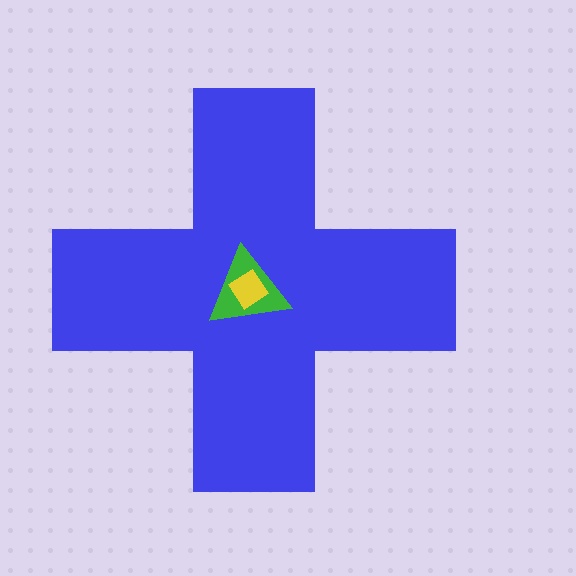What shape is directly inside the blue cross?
The green triangle.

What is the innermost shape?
The yellow diamond.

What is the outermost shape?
The blue cross.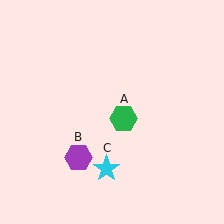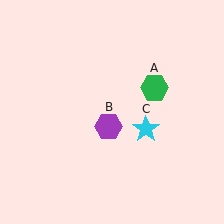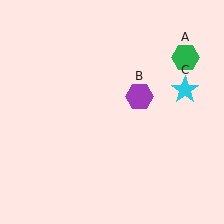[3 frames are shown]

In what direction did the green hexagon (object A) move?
The green hexagon (object A) moved up and to the right.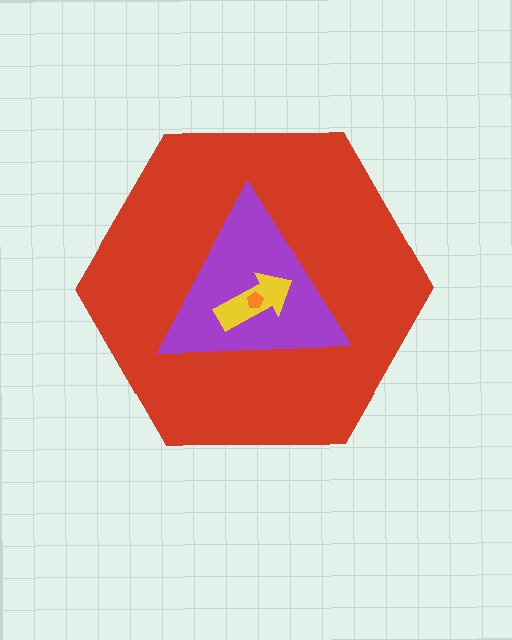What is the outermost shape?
The red hexagon.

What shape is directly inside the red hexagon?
The purple triangle.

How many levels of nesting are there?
4.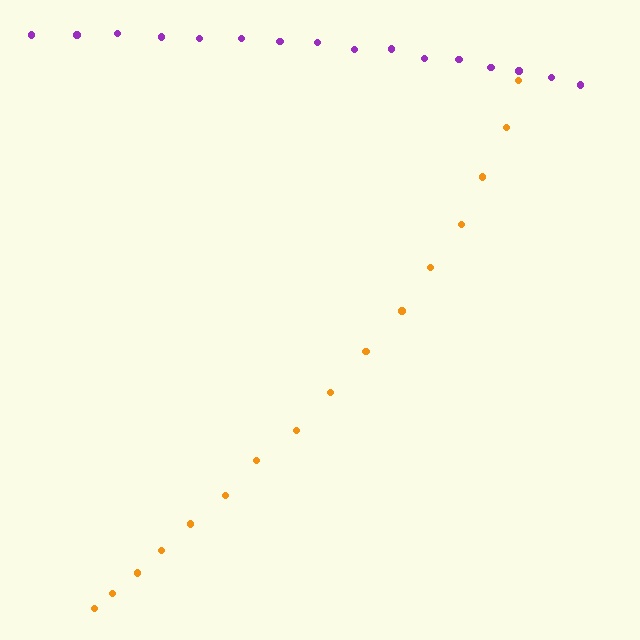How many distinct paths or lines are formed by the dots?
There are 2 distinct paths.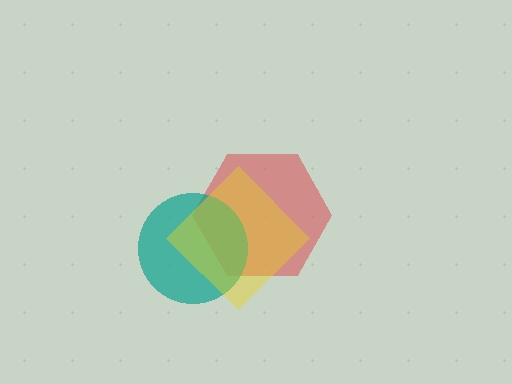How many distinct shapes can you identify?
There are 3 distinct shapes: a red hexagon, a teal circle, a yellow diamond.